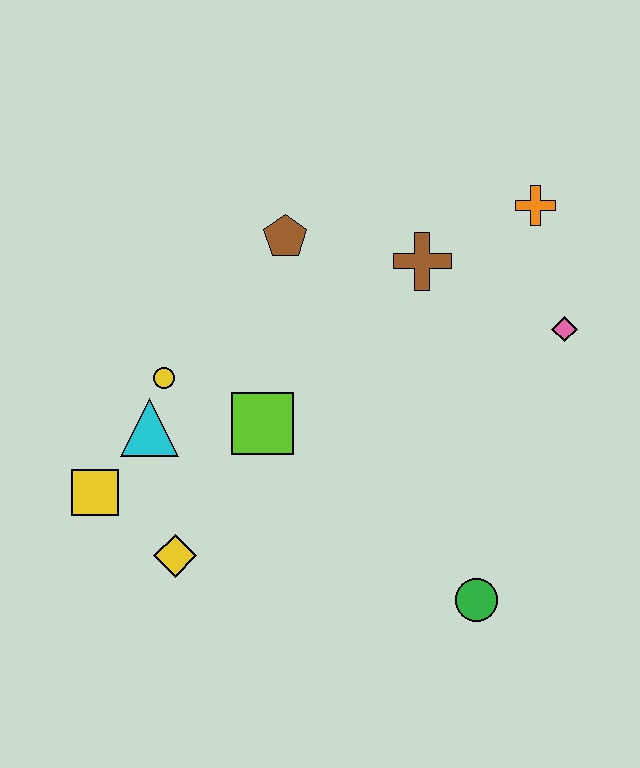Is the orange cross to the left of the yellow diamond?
No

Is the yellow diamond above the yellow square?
No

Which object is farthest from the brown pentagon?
The green circle is farthest from the brown pentagon.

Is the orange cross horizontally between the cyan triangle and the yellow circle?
No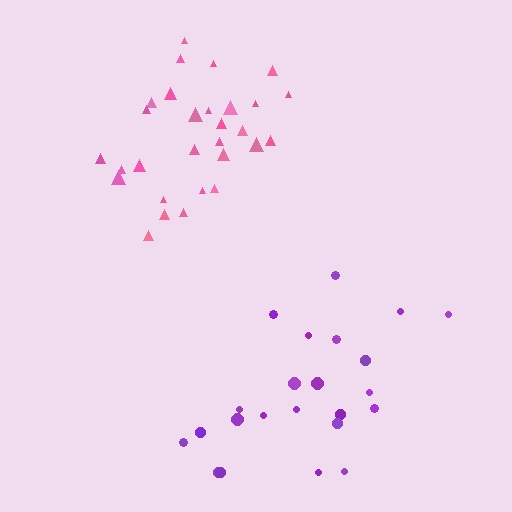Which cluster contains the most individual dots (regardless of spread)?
Pink (29).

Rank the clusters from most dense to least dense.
pink, purple.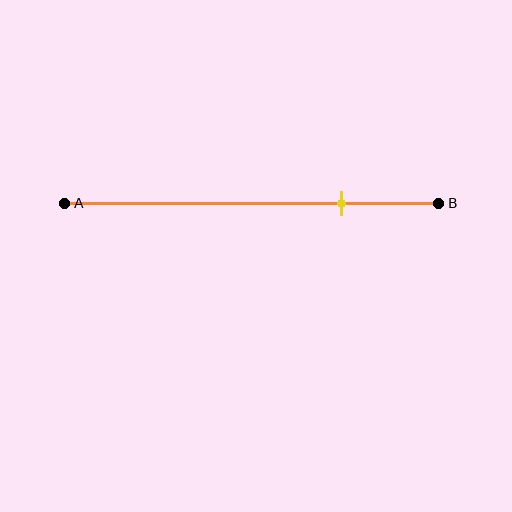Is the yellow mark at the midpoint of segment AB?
No, the mark is at about 75% from A, not at the 50% midpoint.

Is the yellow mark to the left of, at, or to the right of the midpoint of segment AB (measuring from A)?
The yellow mark is to the right of the midpoint of segment AB.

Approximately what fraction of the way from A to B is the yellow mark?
The yellow mark is approximately 75% of the way from A to B.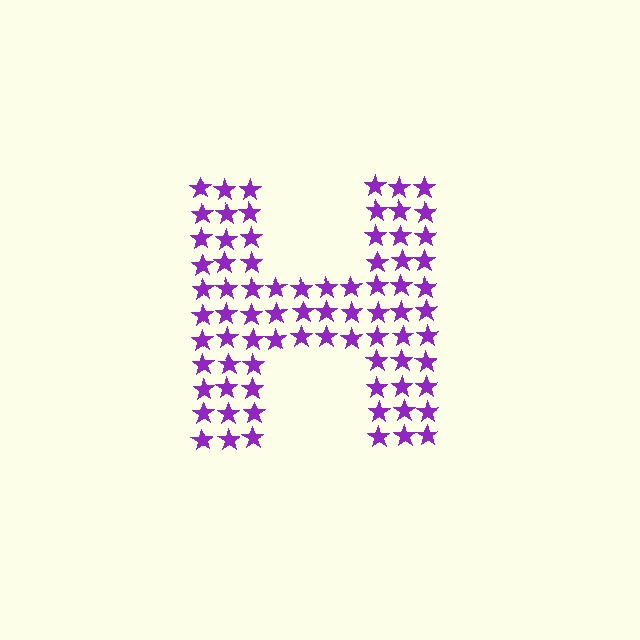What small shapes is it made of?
It is made of small stars.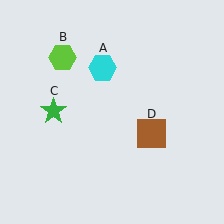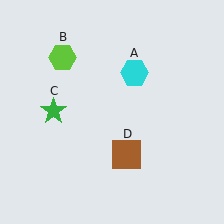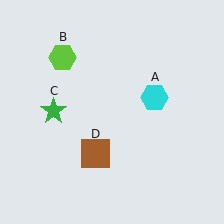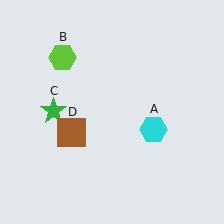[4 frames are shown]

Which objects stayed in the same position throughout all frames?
Lime hexagon (object B) and green star (object C) remained stationary.